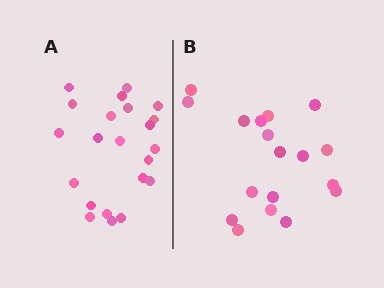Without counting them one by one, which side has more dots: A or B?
Region A (the left region) has more dots.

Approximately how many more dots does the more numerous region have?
Region A has about 4 more dots than region B.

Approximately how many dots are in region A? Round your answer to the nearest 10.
About 20 dots. (The exact count is 22, which rounds to 20.)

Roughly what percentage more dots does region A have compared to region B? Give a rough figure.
About 20% more.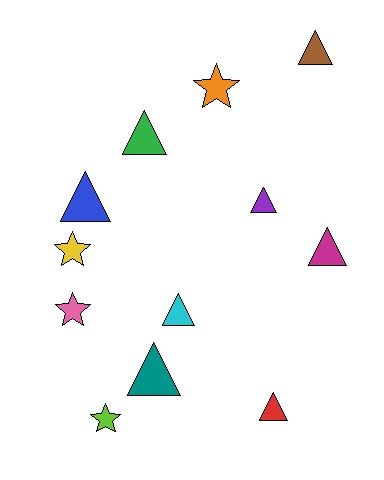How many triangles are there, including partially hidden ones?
There are 8 triangles.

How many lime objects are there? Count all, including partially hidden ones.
There is 1 lime object.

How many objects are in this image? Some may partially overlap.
There are 12 objects.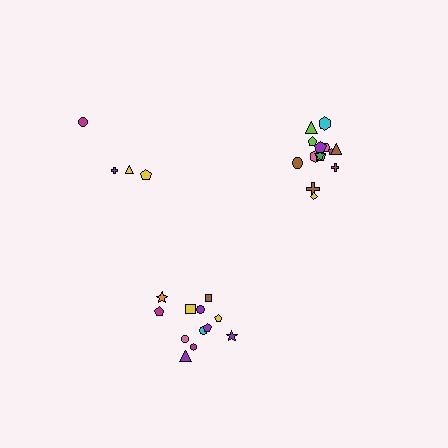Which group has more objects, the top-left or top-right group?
The top-right group.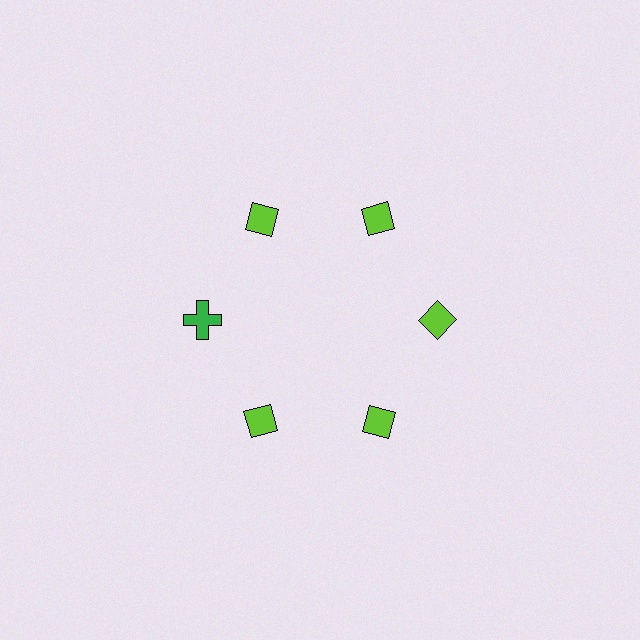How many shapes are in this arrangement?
There are 6 shapes arranged in a ring pattern.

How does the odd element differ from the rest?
It differs in both color (green instead of lime) and shape (cross instead of diamond).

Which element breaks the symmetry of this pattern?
The green cross at roughly the 9 o'clock position breaks the symmetry. All other shapes are lime diamonds.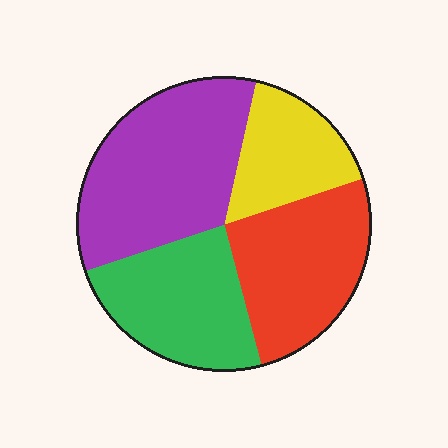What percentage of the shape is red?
Red covers about 25% of the shape.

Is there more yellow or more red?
Red.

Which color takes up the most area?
Purple, at roughly 35%.